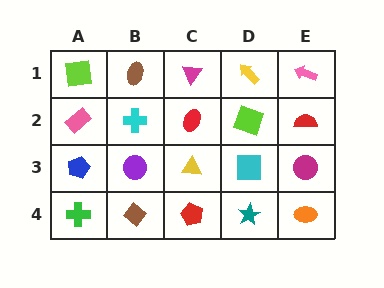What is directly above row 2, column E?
A pink arrow.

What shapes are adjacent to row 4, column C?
A yellow triangle (row 3, column C), a brown diamond (row 4, column B), a teal star (row 4, column D).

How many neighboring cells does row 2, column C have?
4.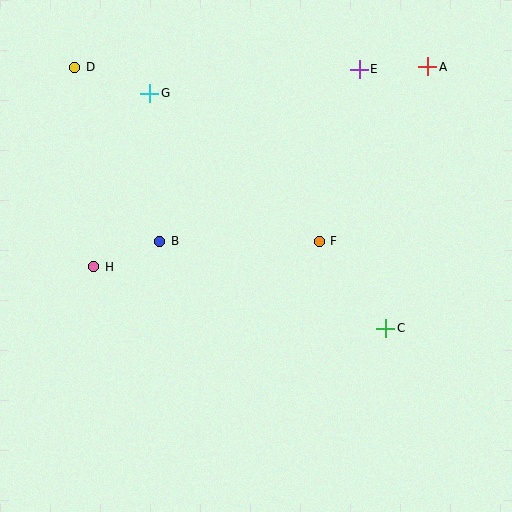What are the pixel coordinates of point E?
Point E is at (359, 69).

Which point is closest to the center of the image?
Point F at (319, 241) is closest to the center.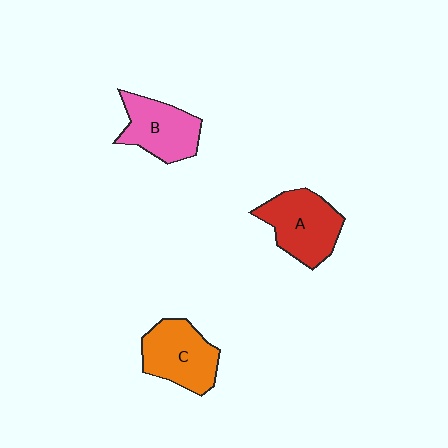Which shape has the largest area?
Shape A (red).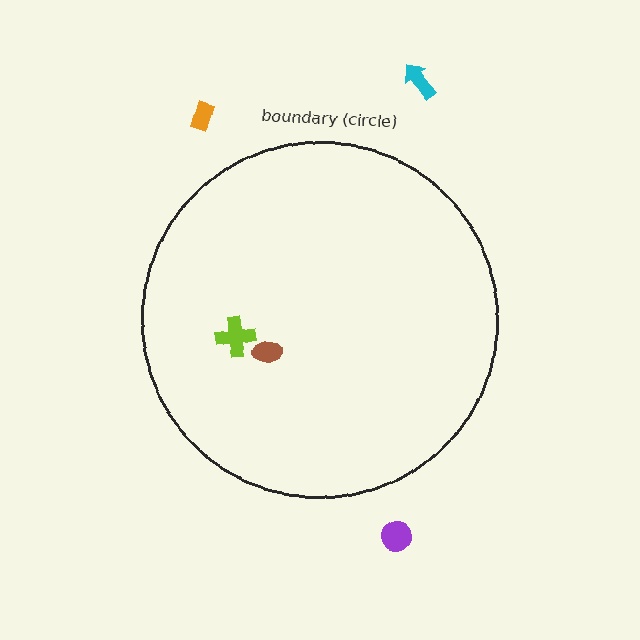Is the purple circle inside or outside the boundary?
Outside.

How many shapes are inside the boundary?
2 inside, 3 outside.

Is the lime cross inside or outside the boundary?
Inside.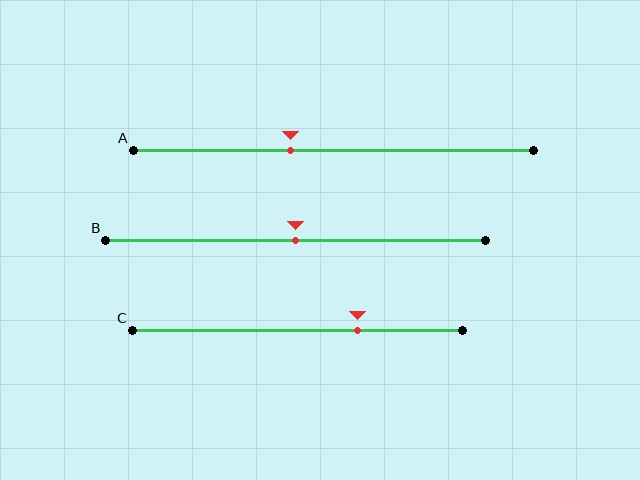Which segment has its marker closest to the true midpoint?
Segment B has its marker closest to the true midpoint.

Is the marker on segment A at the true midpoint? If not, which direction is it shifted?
No, the marker on segment A is shifted to the left by about 11% of the segment length.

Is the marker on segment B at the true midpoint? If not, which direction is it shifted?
Yes, the marker on segment B is at the true midpoint.